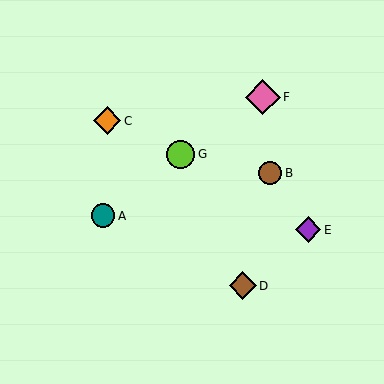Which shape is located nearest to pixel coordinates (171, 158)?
The lime circle (labeled G) at (180, 154) is nearest to that location.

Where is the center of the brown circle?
The center of the brown circle is at (270, 173).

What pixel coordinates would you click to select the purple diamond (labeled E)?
Click at (308, 230) to select the purple diamond E.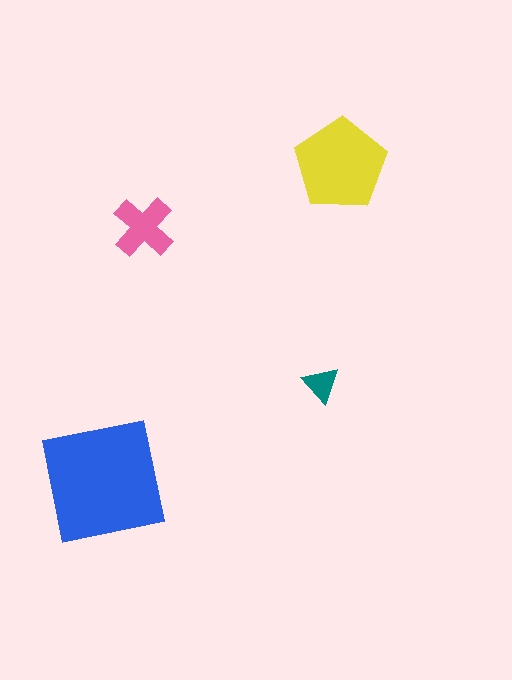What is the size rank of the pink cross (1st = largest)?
3rd.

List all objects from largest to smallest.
The blue square, the yellow pentagon, the pink cross, the teal triangle.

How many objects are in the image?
There are 4 objects in the image.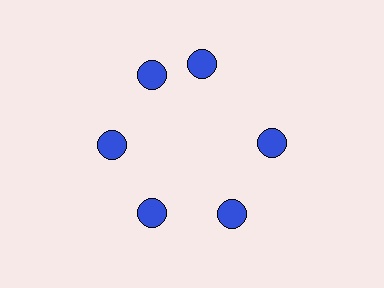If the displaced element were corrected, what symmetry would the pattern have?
It would have 6-fold rotational symmetry — the pattern would map onto itself every 60 degrees.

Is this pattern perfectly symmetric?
No. The 6 blue circles are arranged in a ring, but one element near the 1 o'clock position is rotated out of alignment along the ring, breaking the 6-fold rotational symmetry.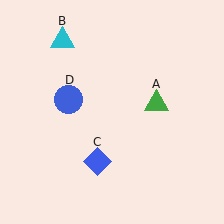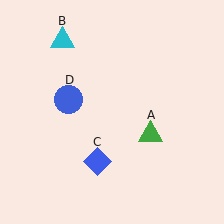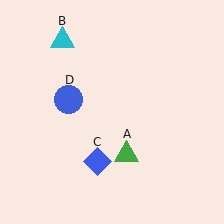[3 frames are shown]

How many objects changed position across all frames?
1 object changed position: green triangle (object A).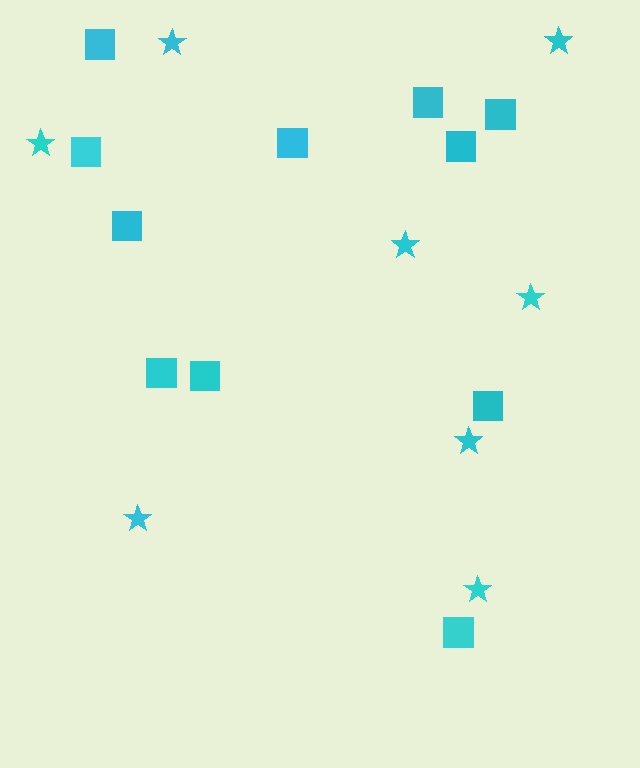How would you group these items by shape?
There are 2 groups: one group of stars (8) and one group of squares (11).